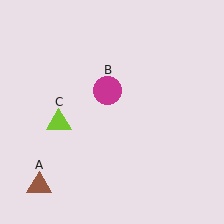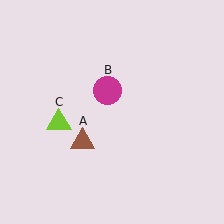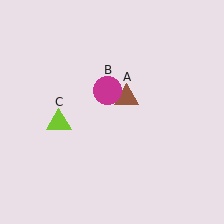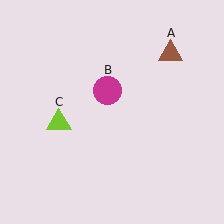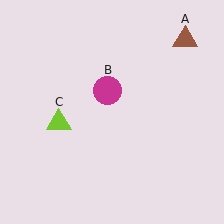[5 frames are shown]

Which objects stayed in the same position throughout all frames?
Magenta circle (object B) and lime triangle (object C) remained stationary.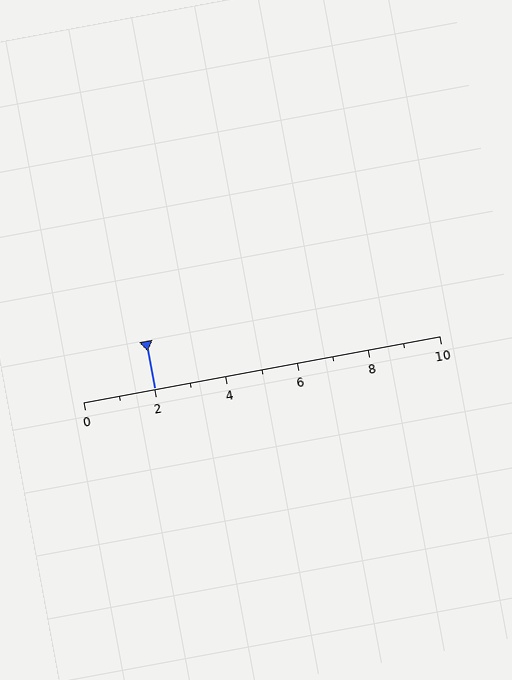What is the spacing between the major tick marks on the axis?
The major ticks are spaced 2 apart.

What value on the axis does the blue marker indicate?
The marker indicates approximately 2.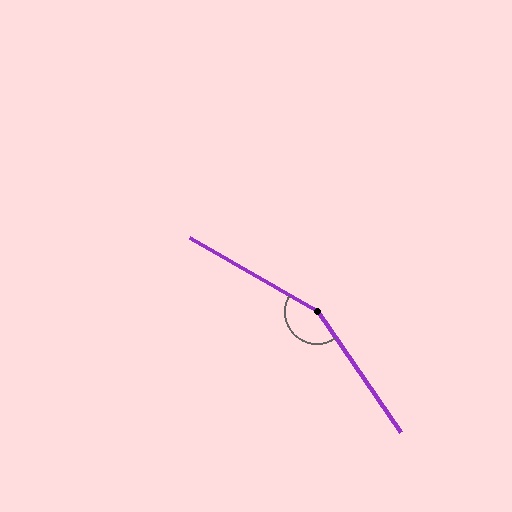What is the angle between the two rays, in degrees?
Approximately 155 degrees.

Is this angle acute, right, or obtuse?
It is obtuse.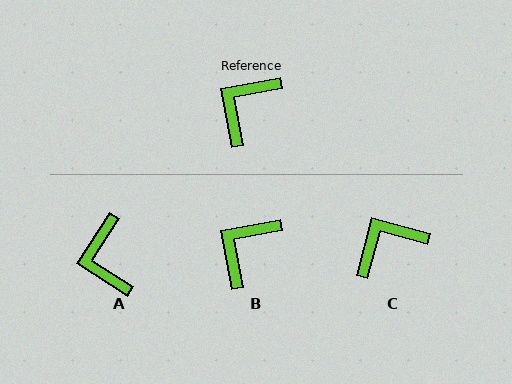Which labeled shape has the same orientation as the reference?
B.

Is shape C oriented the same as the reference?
No, it is off by about 26 degrees.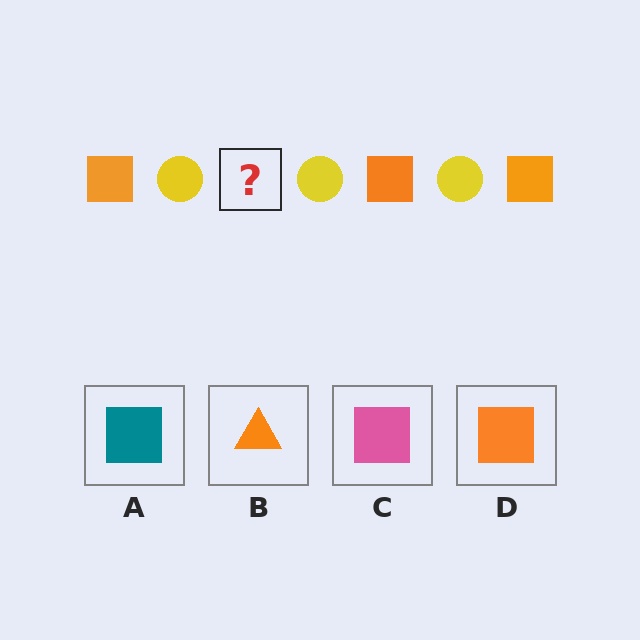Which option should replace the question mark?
Option D.